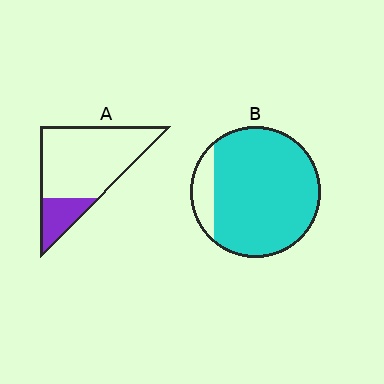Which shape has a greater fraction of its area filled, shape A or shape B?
Shape B.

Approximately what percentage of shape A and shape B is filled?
A is approximately 20% and B is approximately 85%.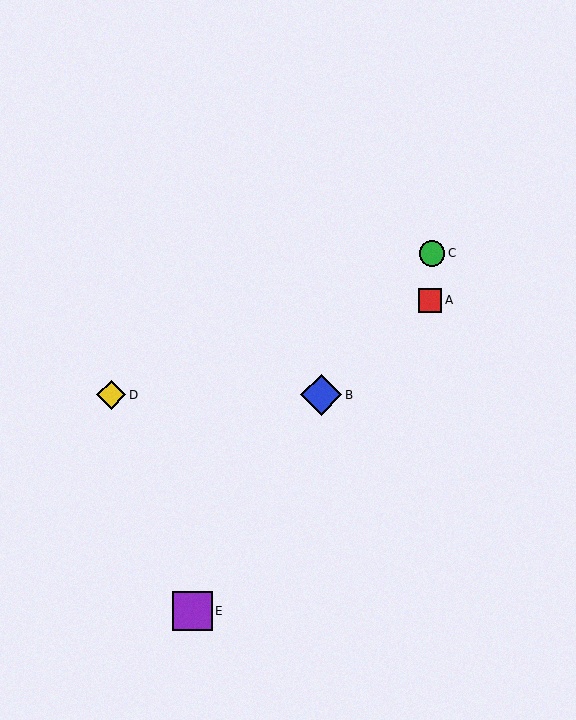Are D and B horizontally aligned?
Yes, both are at y≈395.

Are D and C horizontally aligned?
No, D is at y≈395 and C is at y≈253.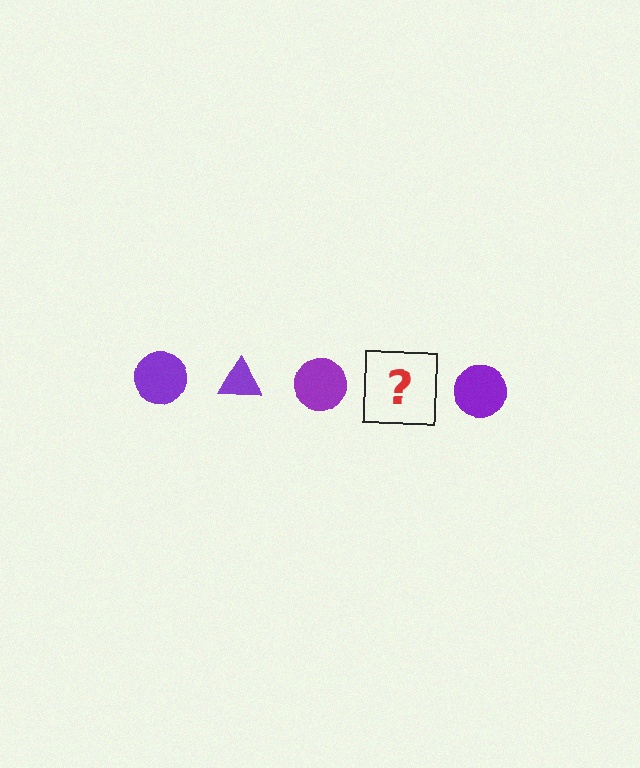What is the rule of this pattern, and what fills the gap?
The rule is that the pattern cycles through circle, triangle shapes in purple. The gap should be filled with a purple triangle.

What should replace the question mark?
The question mark should be replaced with a purple triangle.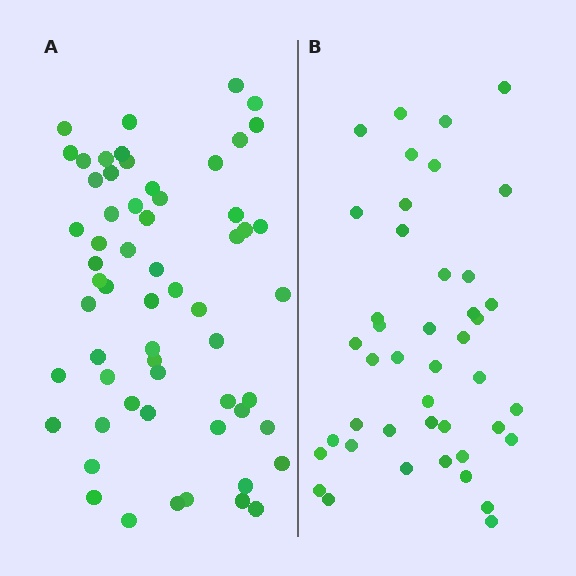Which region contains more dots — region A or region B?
Region A (the left region) has more dots.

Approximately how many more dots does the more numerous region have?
Region A has approximately 15 more dots than region B.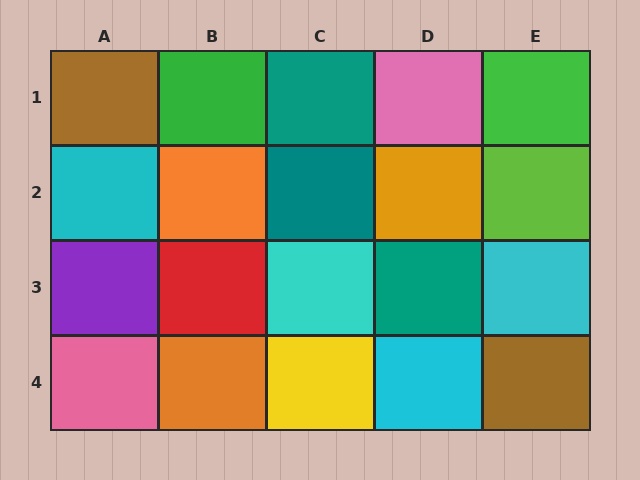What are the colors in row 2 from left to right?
Cyan, orange, teal, orange, lime.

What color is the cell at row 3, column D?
Teal.